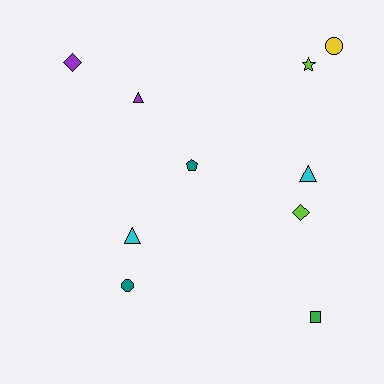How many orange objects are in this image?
There are no orange objects.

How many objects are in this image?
There are 10 objects.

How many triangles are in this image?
There are 3 triangles.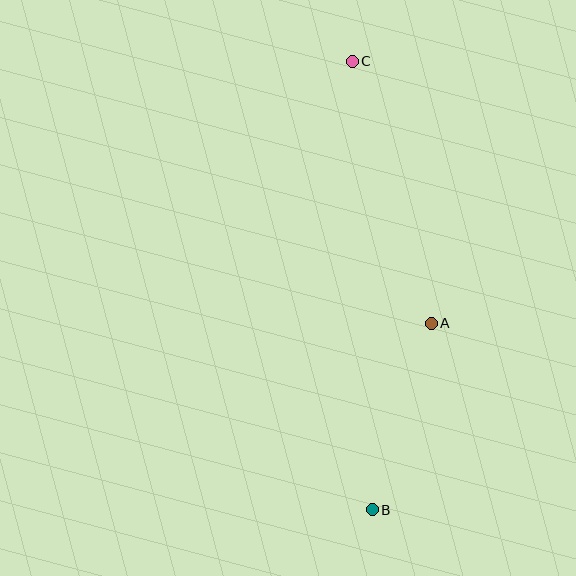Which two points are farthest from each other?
Points B and C are farthest from each other.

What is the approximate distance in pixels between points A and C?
The distance between A and C is approximately 274 pixels.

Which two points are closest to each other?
Points A and B are closest to each other.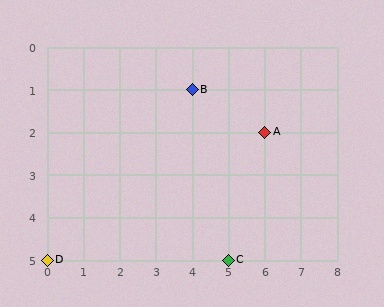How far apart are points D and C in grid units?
Points D and C are 5 columns apart.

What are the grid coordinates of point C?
Point C is at grid coordinates (5, 5).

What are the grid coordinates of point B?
Point B is at grid coordinates (4, 1).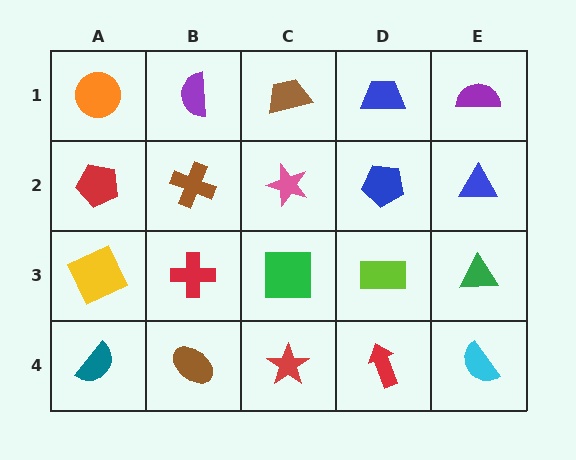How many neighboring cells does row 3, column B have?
4.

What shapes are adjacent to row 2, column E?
A purple semicircle (row 1, column E), a green triangle (row 3, column E), a blue pentagon (row 2, column D).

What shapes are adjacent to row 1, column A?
A red pentagon (row 2, column A), a purple semicircle (row 1, column B).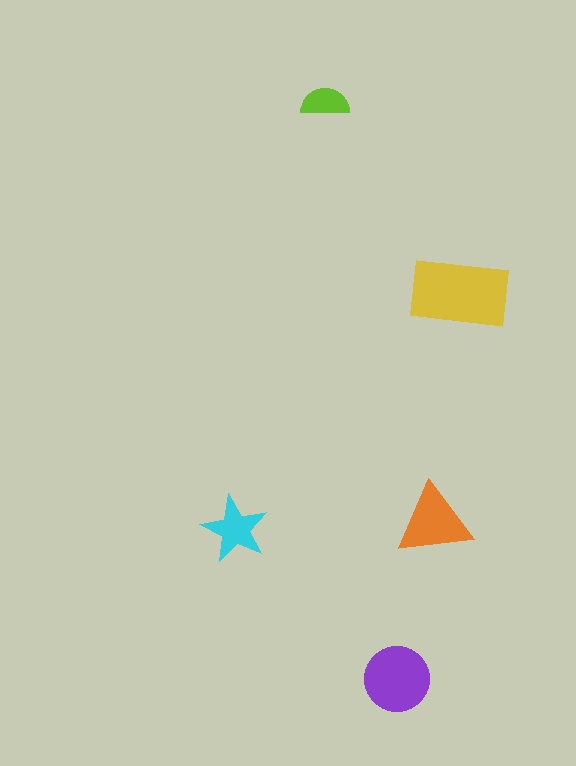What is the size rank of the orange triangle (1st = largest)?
3rd.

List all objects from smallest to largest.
The lime semicircle, the cyan star, the orange triangle, the purple circle, the yellow rectangle.